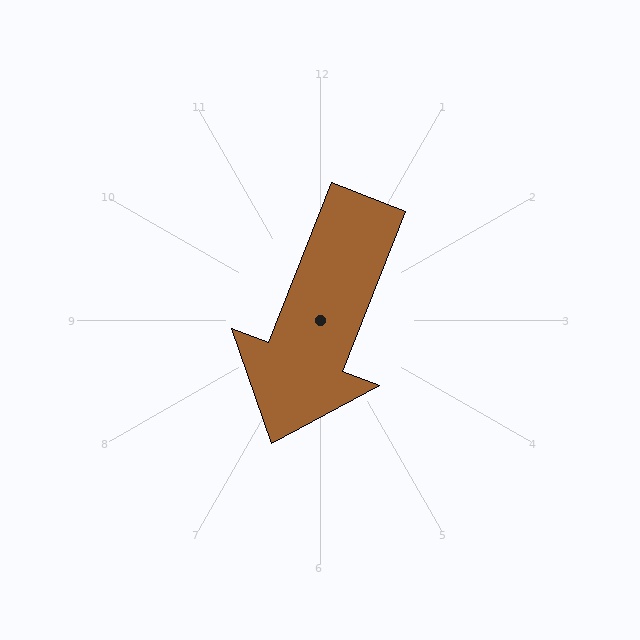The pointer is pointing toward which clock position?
Roughly 7 o'clock.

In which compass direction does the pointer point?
South.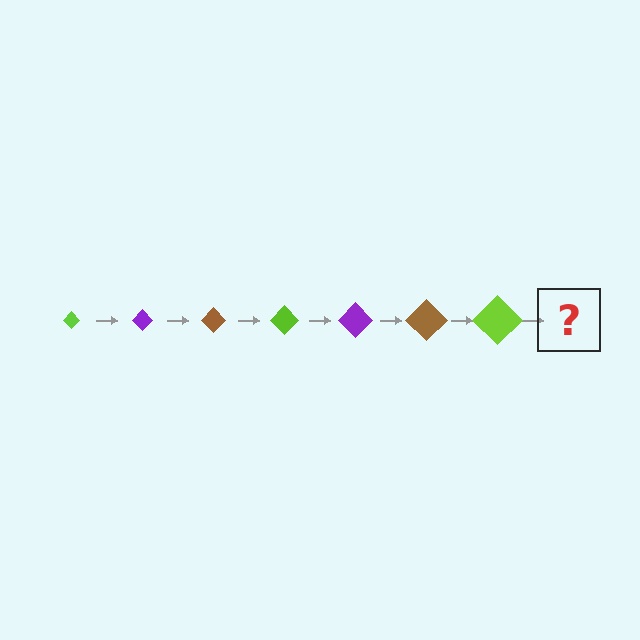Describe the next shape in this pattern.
It should be a purple diamond, larger than the previous one.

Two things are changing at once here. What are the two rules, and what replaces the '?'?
The two rules are that the diamond grows larger each step and the color cycles through lime, purple, and brown. The '?' should be a purple diamond, larger than the previous one.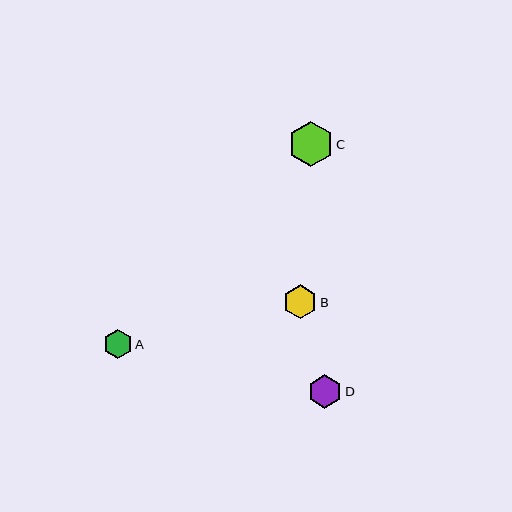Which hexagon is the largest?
Hexagon C is the largest with a size of approximately 45 pixels.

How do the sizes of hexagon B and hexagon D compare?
Hexagon B and hexagon D are approximately the same size.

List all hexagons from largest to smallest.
From largest to smallest: C, B, D, A.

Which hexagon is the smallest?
Hexagon A is the smallest with a size of approximately 29 pixels.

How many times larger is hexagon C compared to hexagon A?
Hexagon C is approximately 1.5 times the size of hexagon A.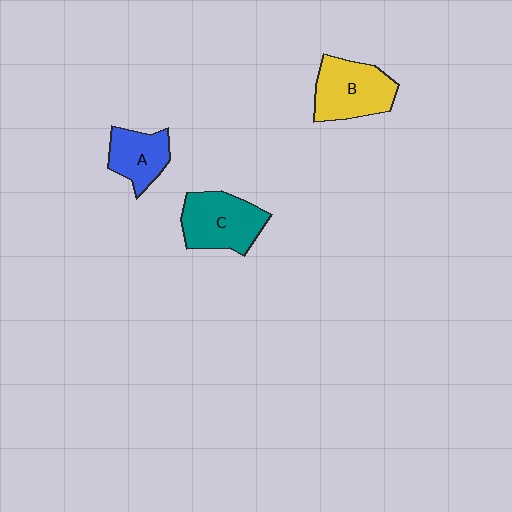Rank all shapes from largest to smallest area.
From largest to smallest: B (yellow), C (teal), A (blue).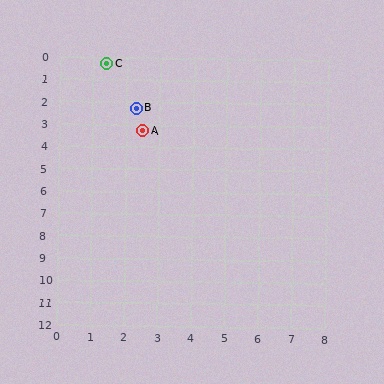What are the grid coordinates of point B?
Point B is at approximately (2.3, 2.3).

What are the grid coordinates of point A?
Point A is at approximately (2.5, 3.3).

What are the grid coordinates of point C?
Point C is at approximately (1.4, 0.3).